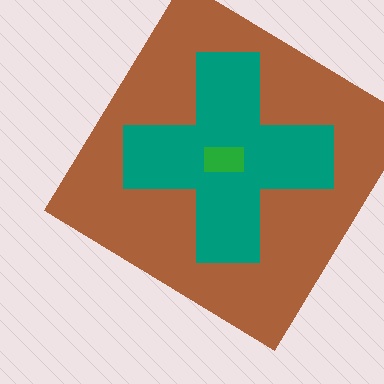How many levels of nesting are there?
3.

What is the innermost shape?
The green rectangle.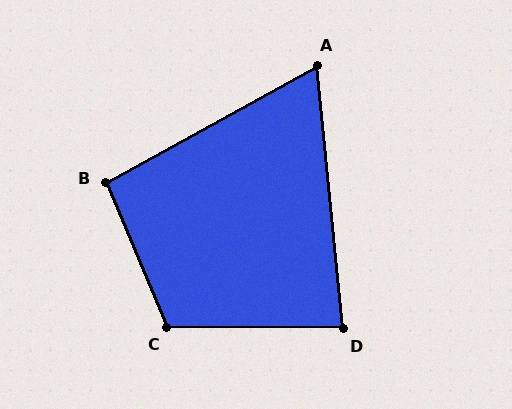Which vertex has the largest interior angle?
C, at approximately 113 degrees.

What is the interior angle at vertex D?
Approximately 84 degrees (acute).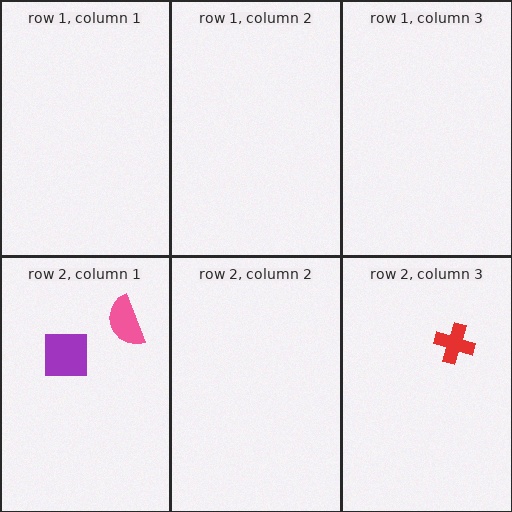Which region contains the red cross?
The row 2, column 3 region.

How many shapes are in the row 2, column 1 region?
2.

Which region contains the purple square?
The row 2, column 1 region.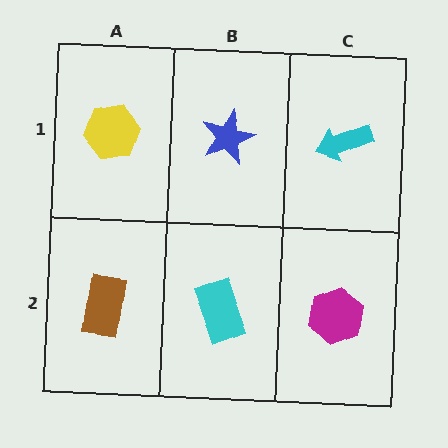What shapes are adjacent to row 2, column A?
A yellow hexagon (row 1, column A), a cyan rectangle (row 2, column B).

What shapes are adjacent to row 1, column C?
A magenta hexagon (row 2, column C), a blue star (row 1, column B).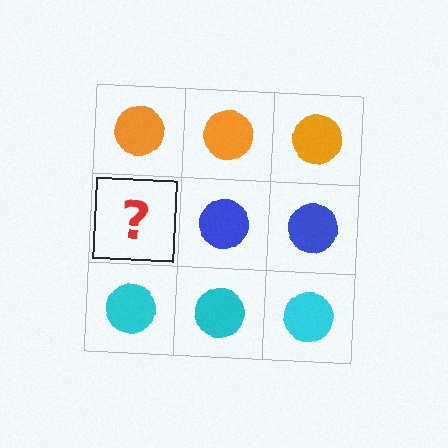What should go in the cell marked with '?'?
The missing cell should contain a blue circle.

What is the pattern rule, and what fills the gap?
The rule is that each row has a consistent color. The gap should be filled with a blue circle.